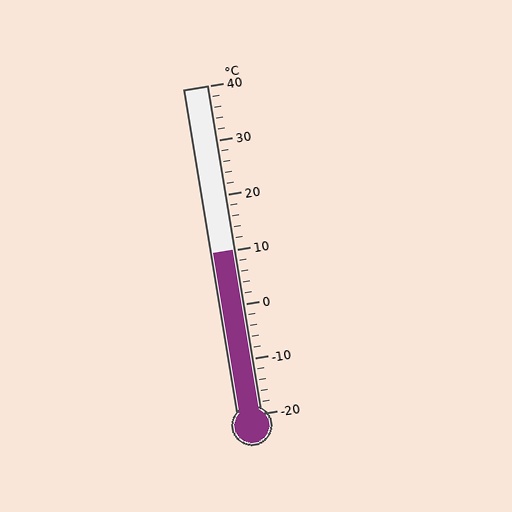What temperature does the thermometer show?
The thermometer shows approximately 10°C.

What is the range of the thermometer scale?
The thermometer scale ranges from -20°C to 40°C.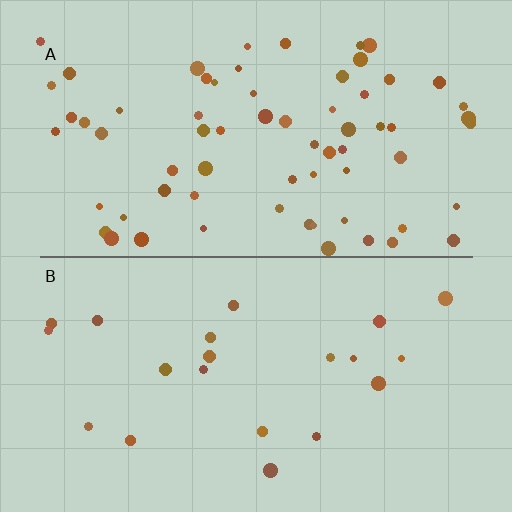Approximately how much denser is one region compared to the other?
Approximately 3.2× — region A over region B.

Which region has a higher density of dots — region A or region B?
A (the top).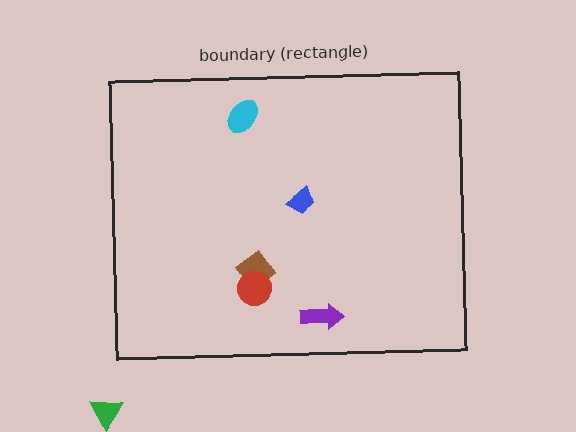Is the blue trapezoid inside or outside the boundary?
Inside.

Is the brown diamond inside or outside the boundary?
Inside.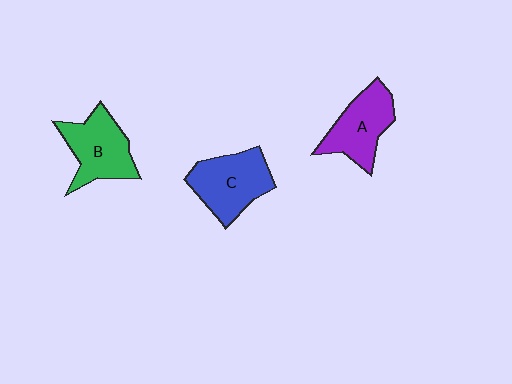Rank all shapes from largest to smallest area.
From largest to smallest: C (blue), B (green), A (purple).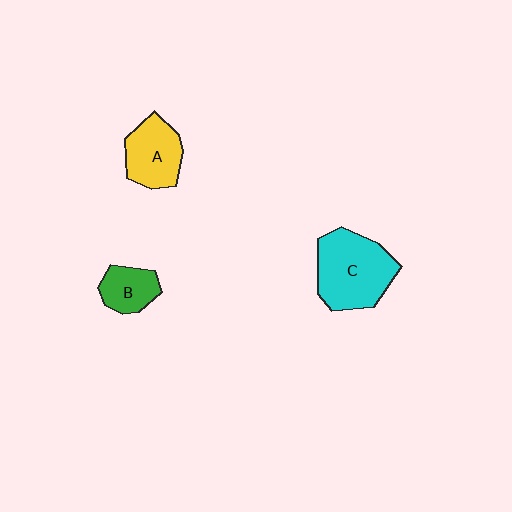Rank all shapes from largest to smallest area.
From largest to smallest: C (cyan), A (yellow), B (green).